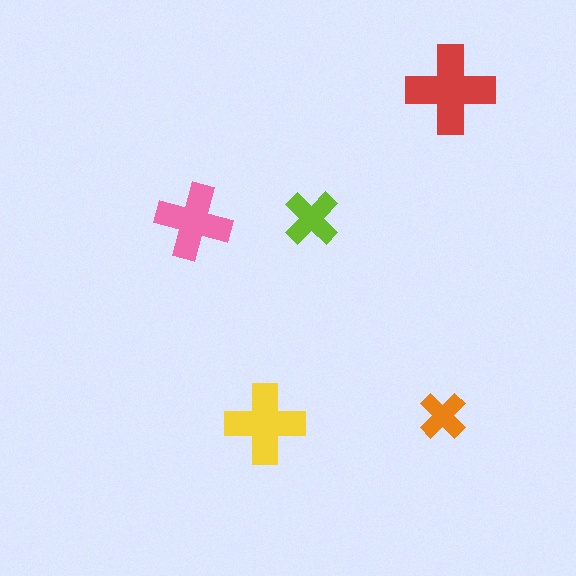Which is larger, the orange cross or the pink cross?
The pink one.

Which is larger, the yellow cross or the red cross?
The red one.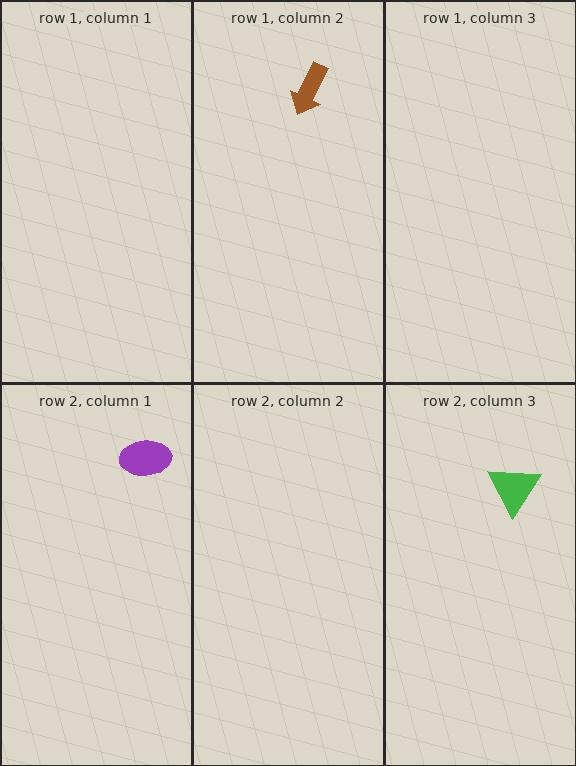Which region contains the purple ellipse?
The row 2, column 1 region.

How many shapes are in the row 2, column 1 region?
1.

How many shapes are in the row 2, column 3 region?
1.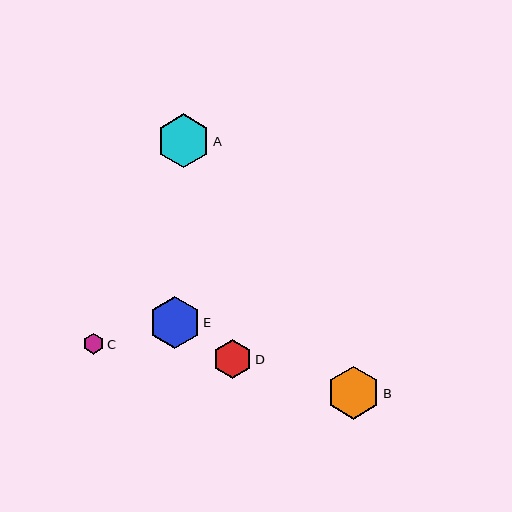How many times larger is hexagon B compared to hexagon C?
Hexagon B is approximately 2.5 times the size of hexagon C.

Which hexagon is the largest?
Hexagon A is the largest with a size of approximately 54 pixels.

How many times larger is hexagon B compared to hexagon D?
Hexagon B is approximately 1.3 times the size of hexagon D.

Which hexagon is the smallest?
Hexagon C is the smallest with a size of approximately 21 pixels.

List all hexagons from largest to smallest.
From largest to smallest: A, B, E, D, C.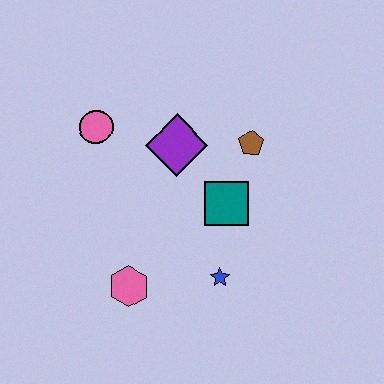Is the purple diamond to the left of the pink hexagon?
No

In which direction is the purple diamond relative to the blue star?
The purple diamond is above the blue star.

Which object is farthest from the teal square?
The pink circle is farthest from the teal square.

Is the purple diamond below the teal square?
No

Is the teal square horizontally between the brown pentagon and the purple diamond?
Yes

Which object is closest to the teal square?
The brown pentagon is closest to the teal square.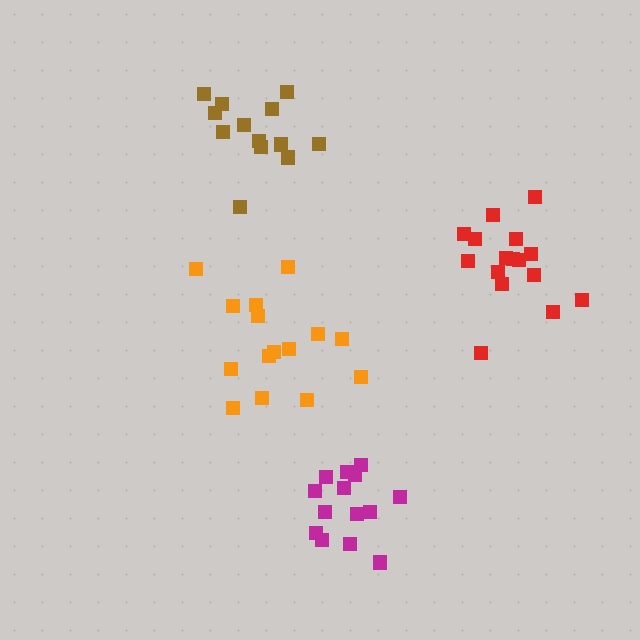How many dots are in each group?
Group 1: 16 dots, Group 2: 13 dots, Group 3: 15 dots, Group 4: 14 dots (58 total).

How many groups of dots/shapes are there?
There are 4 groups.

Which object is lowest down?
The magenta cluster is bottommost.